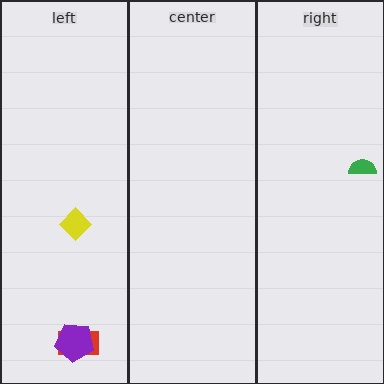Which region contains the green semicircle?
The right region.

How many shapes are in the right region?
1.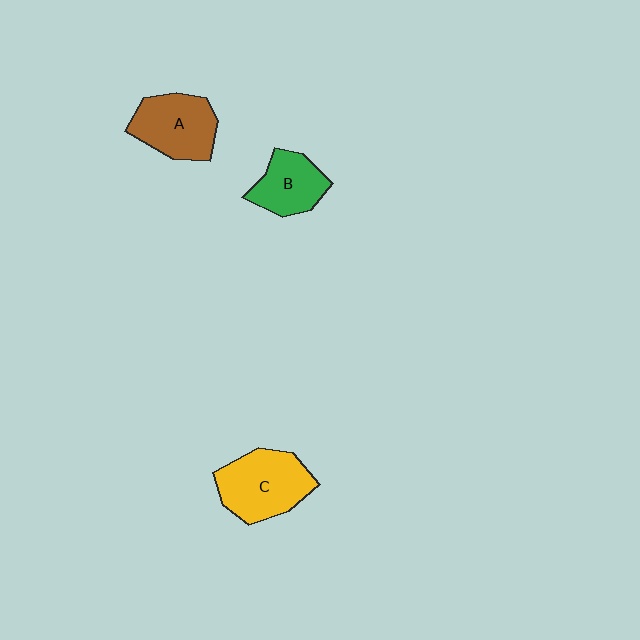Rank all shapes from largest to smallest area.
From largest to smallest: C (yellow), A (brown), B (green).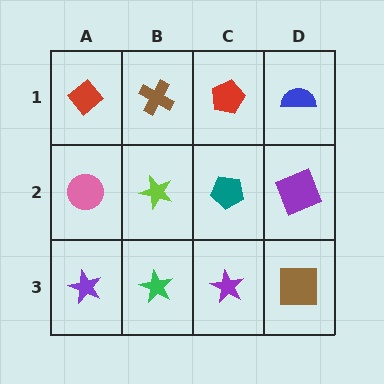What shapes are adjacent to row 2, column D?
A blue semicircle (row 1, column D), a brown square (row 3, column D), a teal pentagon (row 2, column C).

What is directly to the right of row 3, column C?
A brown square.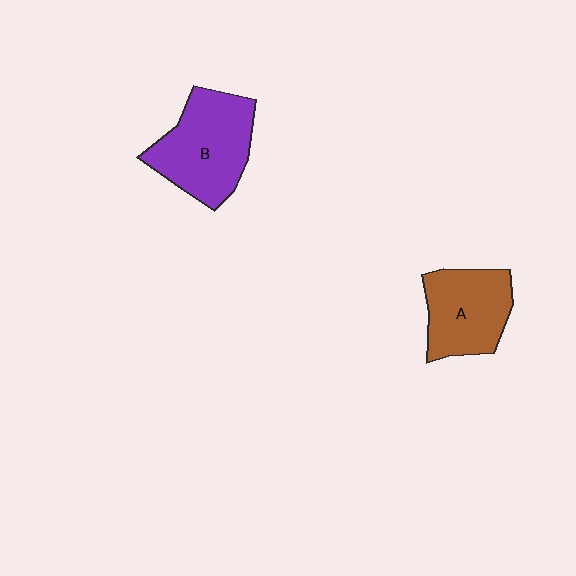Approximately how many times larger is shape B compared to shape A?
Approximately 1.2 times.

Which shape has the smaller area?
Shape A (brown).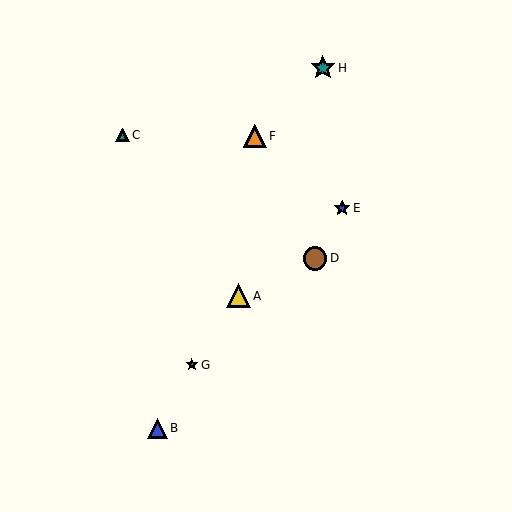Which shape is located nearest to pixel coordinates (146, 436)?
The blue triangle (labeled B) at (157, 428) is nearest to that location.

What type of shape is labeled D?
Shape D is a brown circle.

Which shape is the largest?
The teal star (labeled H) is the largest.